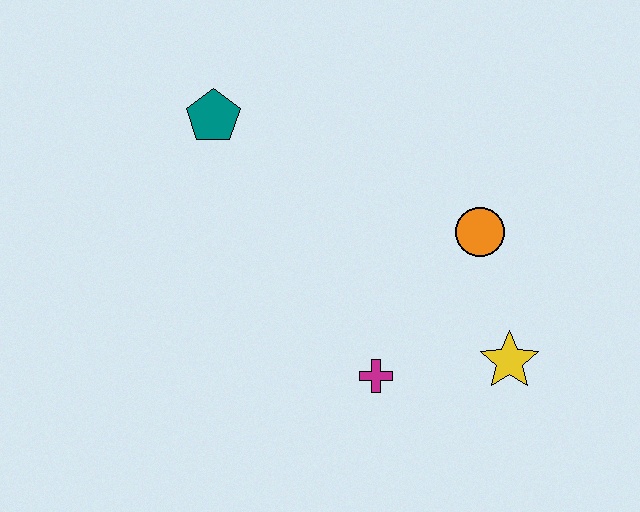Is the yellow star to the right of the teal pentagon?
Yes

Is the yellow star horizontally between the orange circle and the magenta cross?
No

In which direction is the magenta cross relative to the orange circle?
The magenta cross is below the orange circle.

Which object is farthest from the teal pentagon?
The yellow star is farthest from the teal pentagon.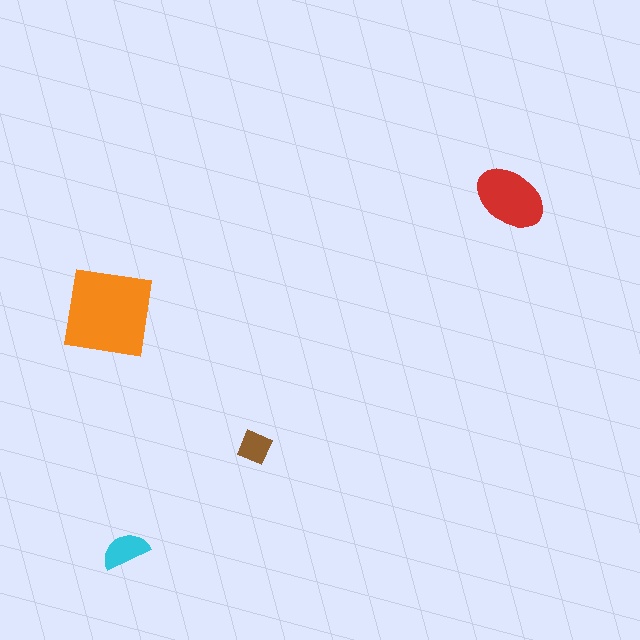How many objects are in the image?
There are 4 objects in the image.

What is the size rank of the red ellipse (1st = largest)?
2nd.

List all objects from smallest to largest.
The brown diamond, the cyan semicircle, the red ellipse, the orange square.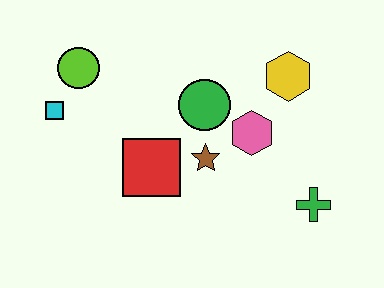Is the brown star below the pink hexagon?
Yes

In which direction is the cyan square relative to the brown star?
The cyan square is to the left of the brown star.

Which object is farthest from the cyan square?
The green cross is farthest from the cyan square.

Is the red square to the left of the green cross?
Yes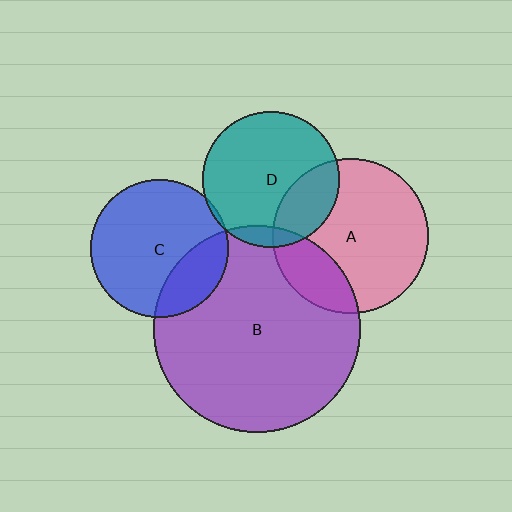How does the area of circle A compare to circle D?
Approximately 1.3 times.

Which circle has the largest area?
Circle B (purple).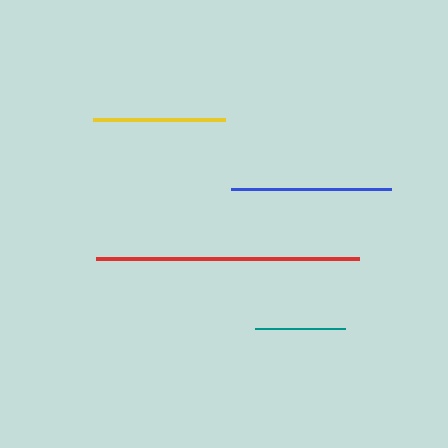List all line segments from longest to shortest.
From longest to shortest: red, blue, yellow, teal.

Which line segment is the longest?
The red line is the longest at approximately 263 pixels.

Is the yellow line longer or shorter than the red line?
The red line is longer than the yellow line.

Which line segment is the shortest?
The teal line is the shortest at approximately 90 pixels.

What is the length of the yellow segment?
The yellow segment is approximately 133 pixels long.